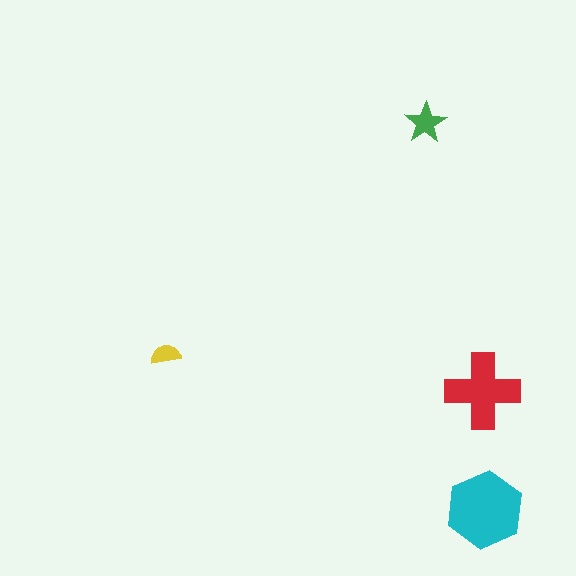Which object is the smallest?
The yellow semicircle.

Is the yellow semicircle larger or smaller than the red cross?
Smaller.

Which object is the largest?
The cyan hexagon.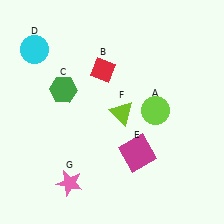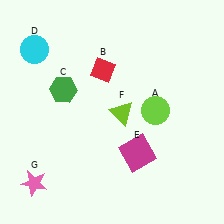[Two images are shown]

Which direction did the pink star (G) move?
The pink star (G) moved left.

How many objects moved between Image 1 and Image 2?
1 object moved between the two images.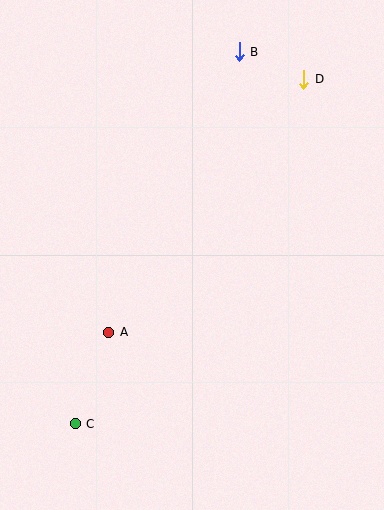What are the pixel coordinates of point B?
Point B is at (239, 52).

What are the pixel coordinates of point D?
Point D is at (304, 79).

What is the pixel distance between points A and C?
The distance between A and C is 98 pixels.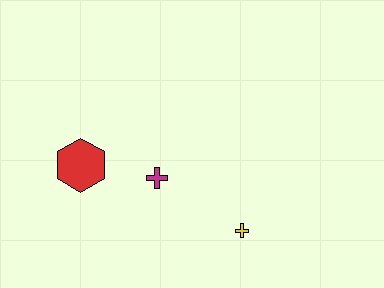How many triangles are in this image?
There are no triangles.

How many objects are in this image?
There are 3 objects.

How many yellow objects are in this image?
There is 1 yellow object.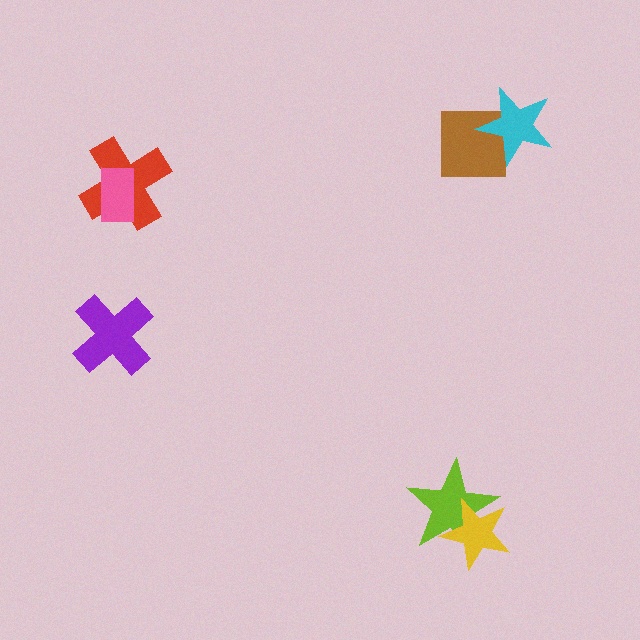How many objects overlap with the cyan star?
1 object overlaps with the cyan star.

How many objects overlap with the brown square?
1 object overlaps with the brown square.